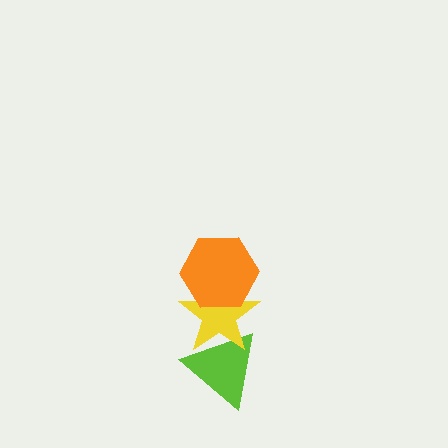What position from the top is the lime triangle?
The lime triangle is 3rd from the top.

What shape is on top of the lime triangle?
The yellow star is on top of the lime triangle.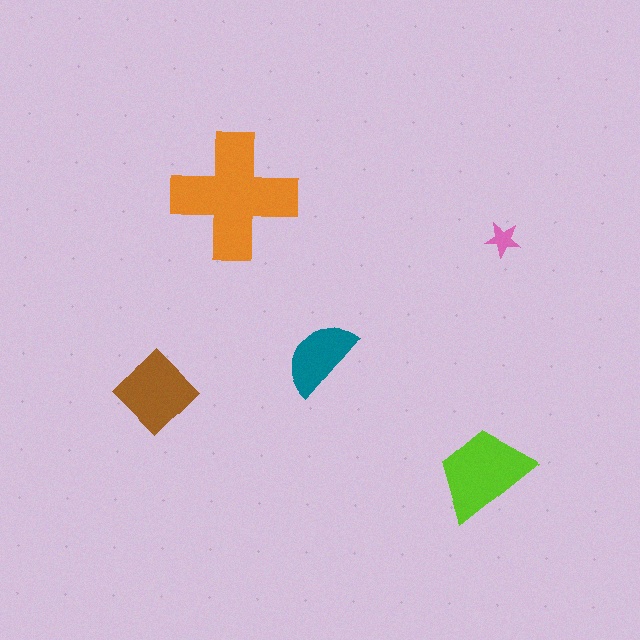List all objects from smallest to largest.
The pink star, the teal semicircle, the brown diamond, the lime trapezoid, the orange cross.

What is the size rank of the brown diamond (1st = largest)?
3rd.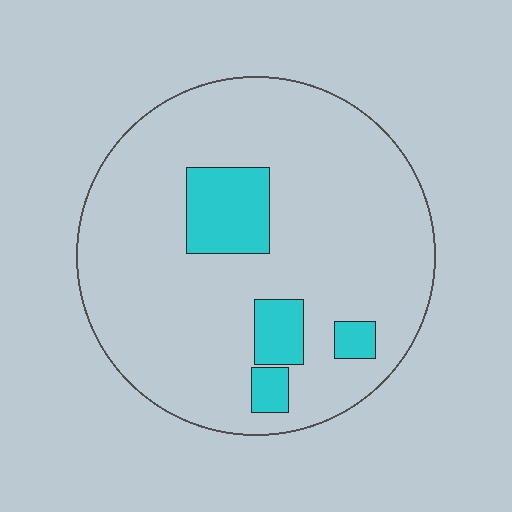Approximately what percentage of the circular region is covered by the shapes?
Approximately 15%.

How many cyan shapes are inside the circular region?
4.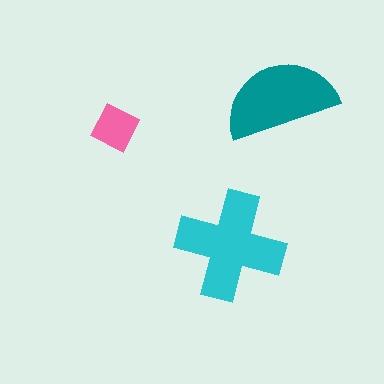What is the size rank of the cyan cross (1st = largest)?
1st.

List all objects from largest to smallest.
The cyan cross, the teal semicircle, the pink square.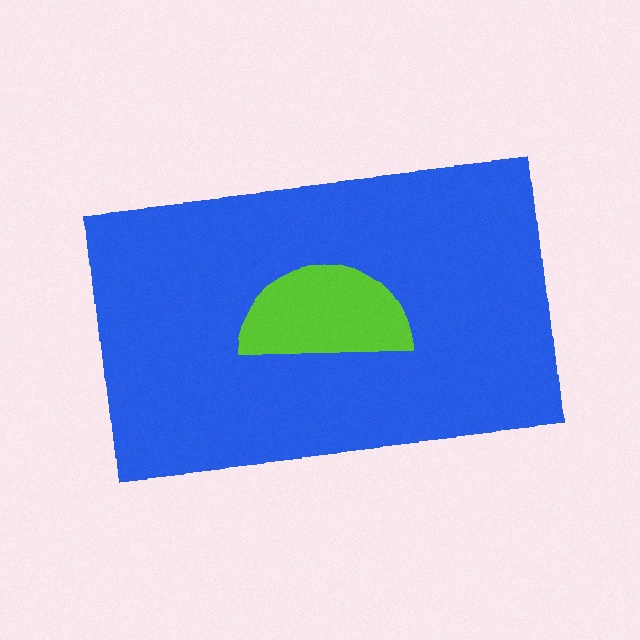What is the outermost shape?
The blue rectangle.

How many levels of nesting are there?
2.